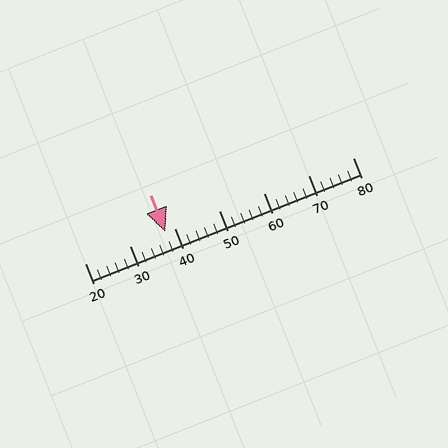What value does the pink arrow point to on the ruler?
The pink arrow points to approximately 38.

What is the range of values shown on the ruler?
The ruler shows values from 20 to 80.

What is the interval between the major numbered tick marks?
The major tick marks are spaced 10 units apart.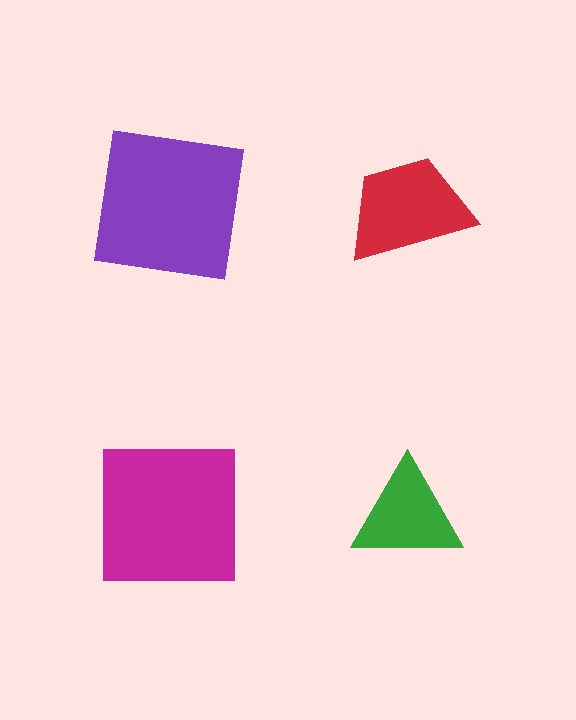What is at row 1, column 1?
A purple square.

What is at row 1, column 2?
A red trapezoid.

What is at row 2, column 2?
A green triangle.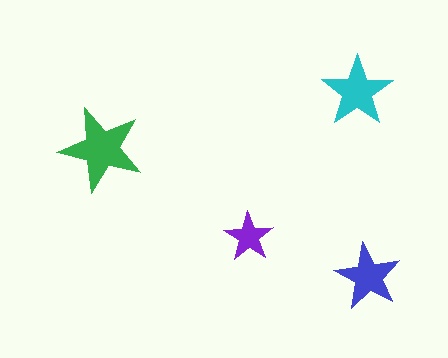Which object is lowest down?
The blue star is bottommost.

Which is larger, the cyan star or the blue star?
The cyan one.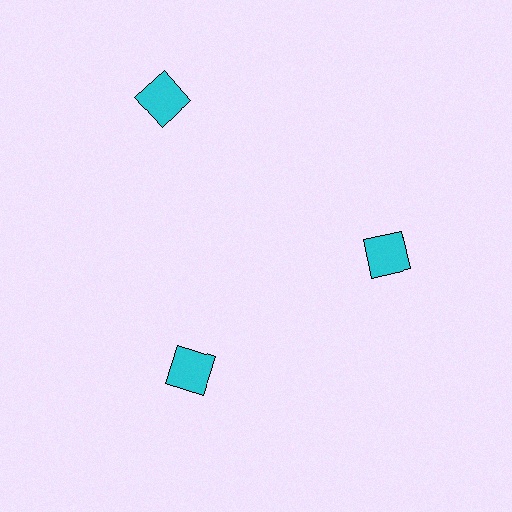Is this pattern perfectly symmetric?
No. The 3 cyan squares are arranged in a ring, but one element near the 11 o'clock position is pushed outward from the center, breaking the 3-fold rotational symmetry.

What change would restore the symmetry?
The symmetry would be restored by moving it inward, back onto the ring so that all 3 squares sit at equal angles and equal distance from the center.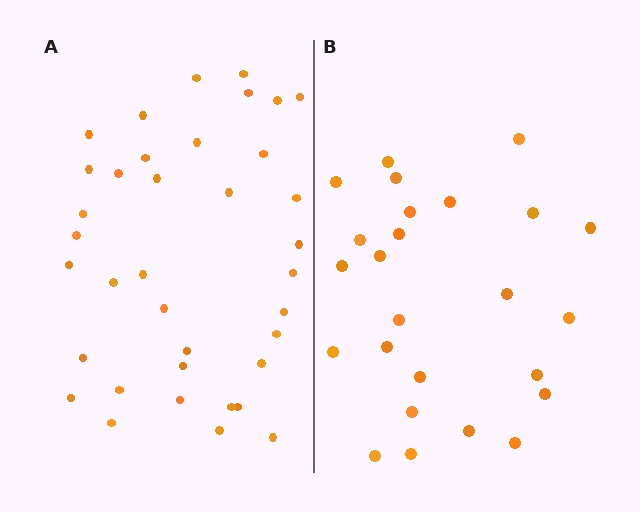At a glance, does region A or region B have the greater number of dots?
Region A (the left region) has more dots.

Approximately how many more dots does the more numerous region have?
Region A has roughly 12 or so more dots than region B.